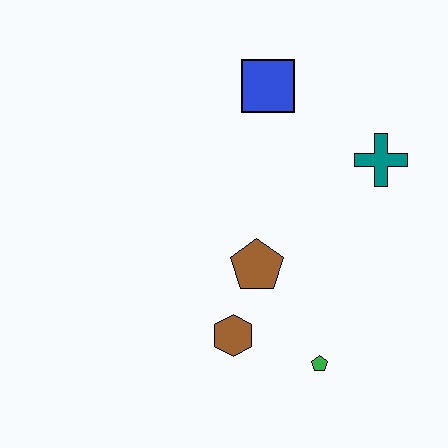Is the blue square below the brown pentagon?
No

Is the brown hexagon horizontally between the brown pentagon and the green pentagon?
No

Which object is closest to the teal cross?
The blue square is closest to the teal cross.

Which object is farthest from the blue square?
The green pentagon is farthest from the blue square.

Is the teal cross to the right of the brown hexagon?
Yes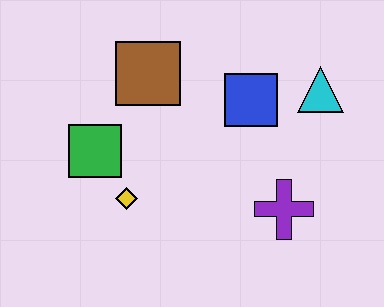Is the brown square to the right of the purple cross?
No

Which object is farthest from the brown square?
The purple cross is farthest from the brown square.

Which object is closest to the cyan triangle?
The blue square is closest to the cyan triangle.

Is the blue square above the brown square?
No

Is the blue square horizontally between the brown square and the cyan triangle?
Yes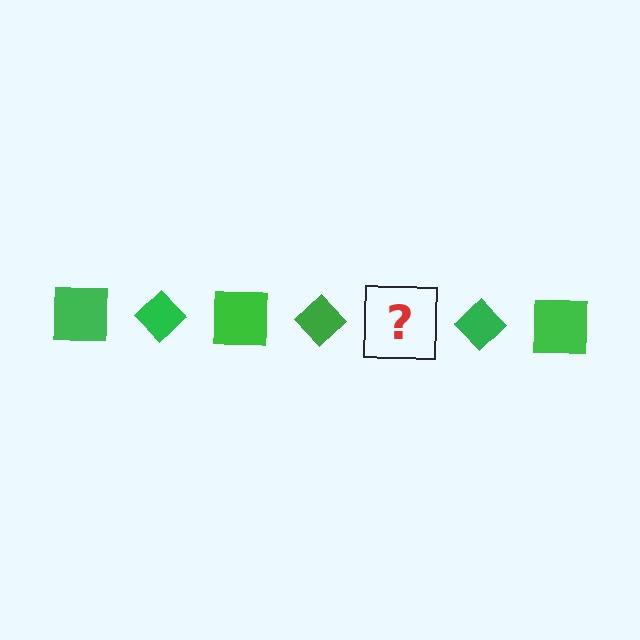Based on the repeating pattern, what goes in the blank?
The blank should be a green square.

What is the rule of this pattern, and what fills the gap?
The rule is that the pattern cycles through square, diamond shapes in green. The gap should be filled with a green square.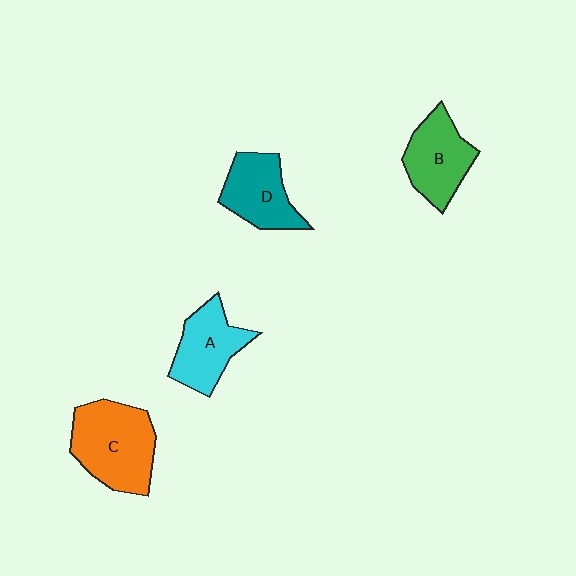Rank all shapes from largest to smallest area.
From largest to smallest: C (orange), B (green), D (teal), A (cyan).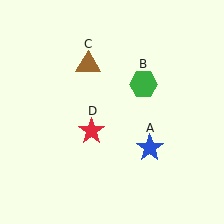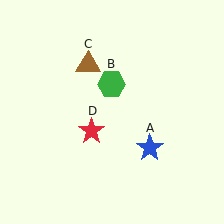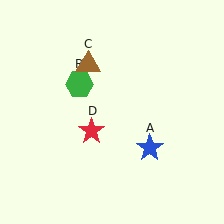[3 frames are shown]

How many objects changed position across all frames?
1 object changed position: green hexagon (object B).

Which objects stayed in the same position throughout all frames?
Blue star (object A) and brown triangle (object C) and red star (object D) remained stationary.